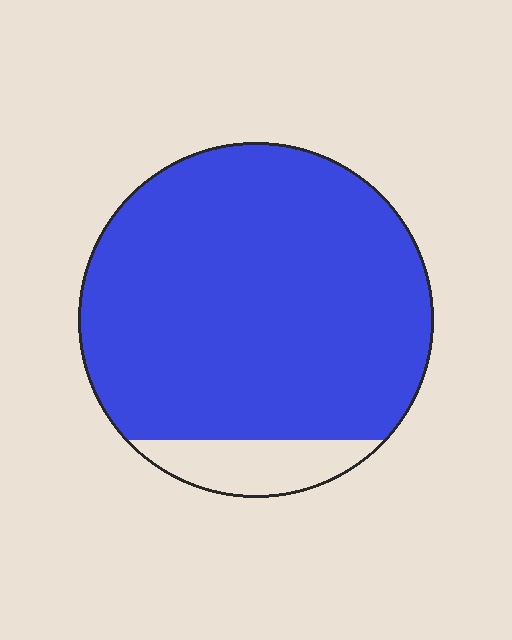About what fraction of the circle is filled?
About nine tenths (9/10).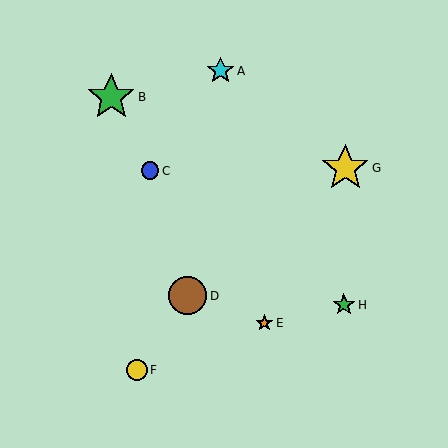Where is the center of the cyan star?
The center of the cyan star is at (221, 71).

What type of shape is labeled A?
Shape A is a cyan star.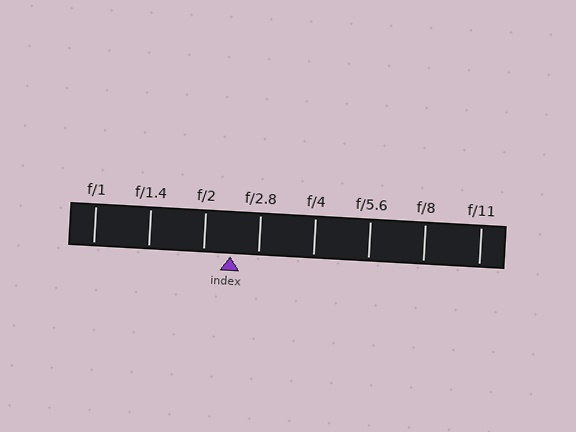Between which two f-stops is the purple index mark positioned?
The index mark is between f/2 and f/2.8.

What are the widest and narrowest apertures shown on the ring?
The widest aperture shown is f/1 and the narrowest is f/11.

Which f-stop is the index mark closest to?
The index mark is closest to f/2.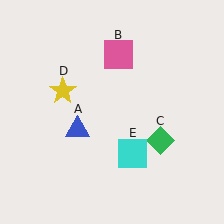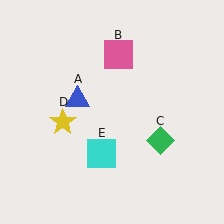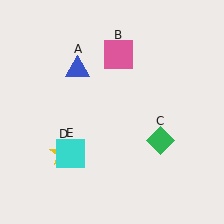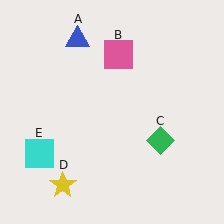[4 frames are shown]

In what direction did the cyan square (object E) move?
The cyan square (object E) moved left.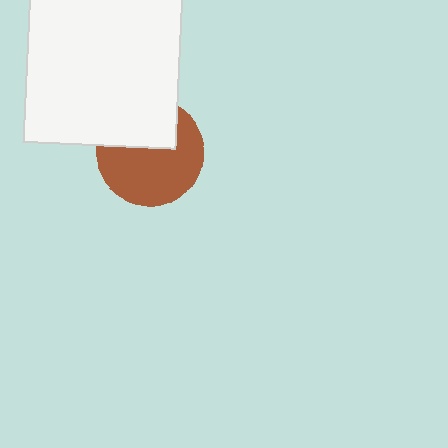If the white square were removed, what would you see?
You would see the complete brown circle.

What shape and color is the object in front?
The object in front is a white square.